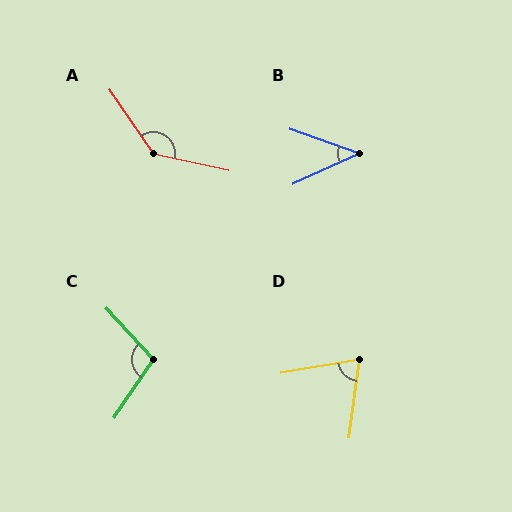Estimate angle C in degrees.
Approximately 103 degrees.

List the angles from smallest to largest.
B (44°), D (73°), C (103°), A (137°).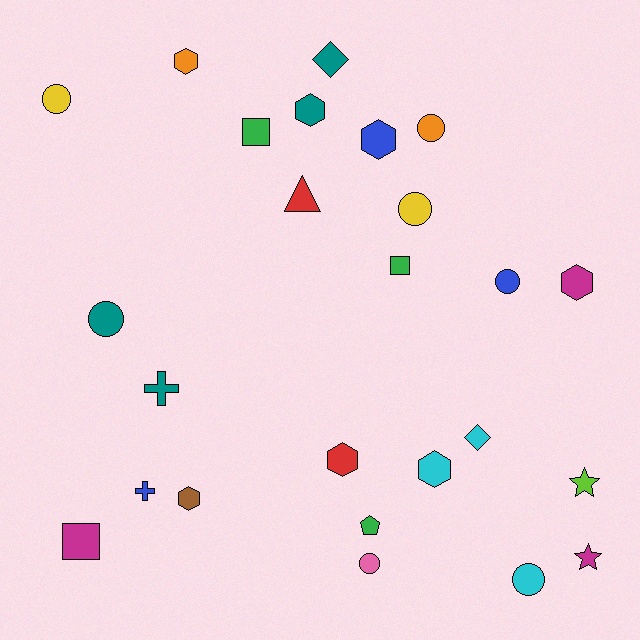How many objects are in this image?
There are 25 objects.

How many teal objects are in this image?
There are 4 teal objects.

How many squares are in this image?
There are 3 squares.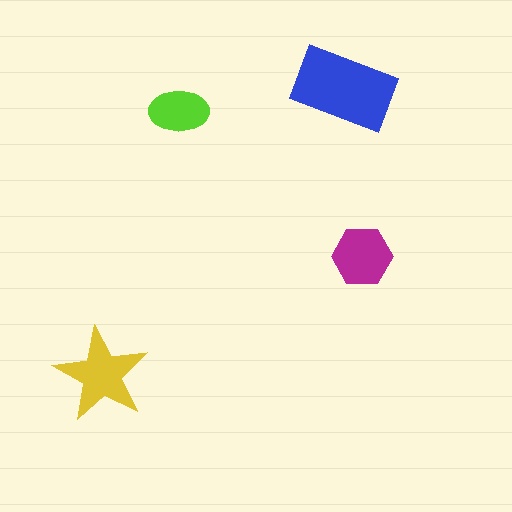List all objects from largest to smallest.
The blue rectangle, the yellow star, the magenta hexagon, the lime ellipse.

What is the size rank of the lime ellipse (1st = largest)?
4th.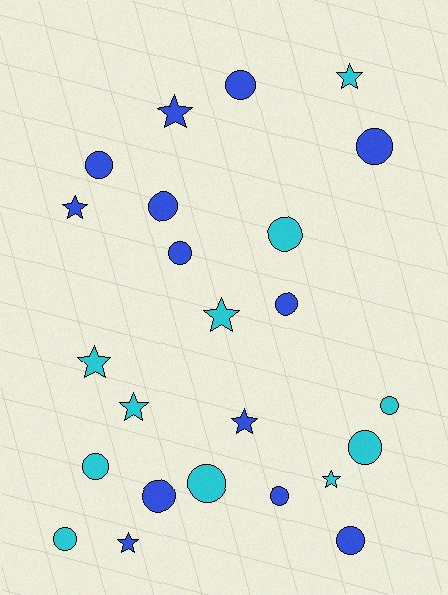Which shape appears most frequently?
Circle, with 15 objects.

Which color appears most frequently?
Blue, with 13 objects.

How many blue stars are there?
There are 4 blue stars.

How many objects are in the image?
There are 24 objects.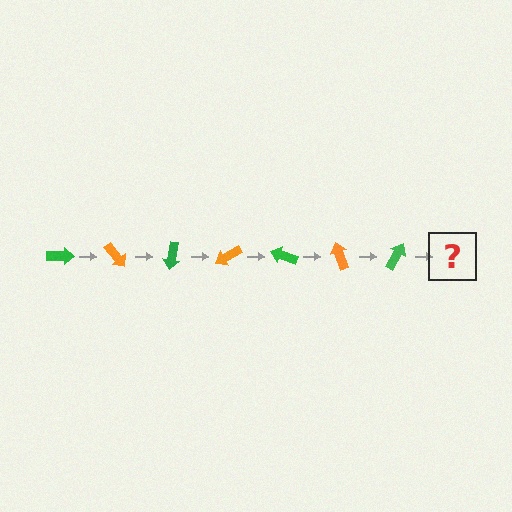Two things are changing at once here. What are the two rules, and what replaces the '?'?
The two rules are that it rotates 50 degrees each step and the color cycles through green and orange. The '?' should be an orange arrow, rotated 350 degrees from the start.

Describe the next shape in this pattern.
It should be an orange arrow, rotated 350 degrees from the start.